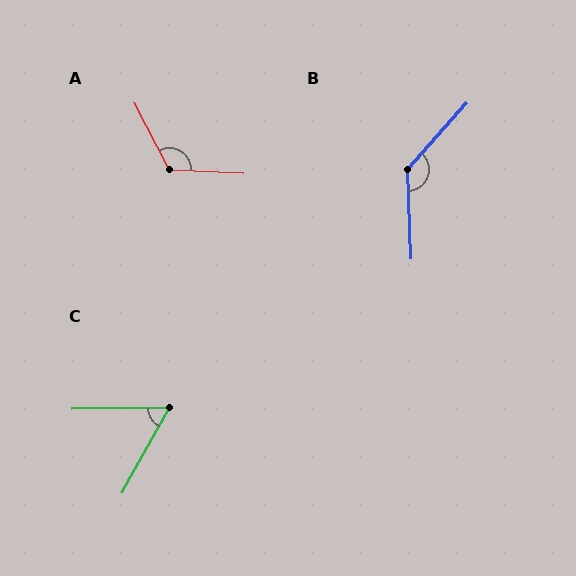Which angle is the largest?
B, at approximately 136 degrees.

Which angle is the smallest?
C, at approximately 60 degrees.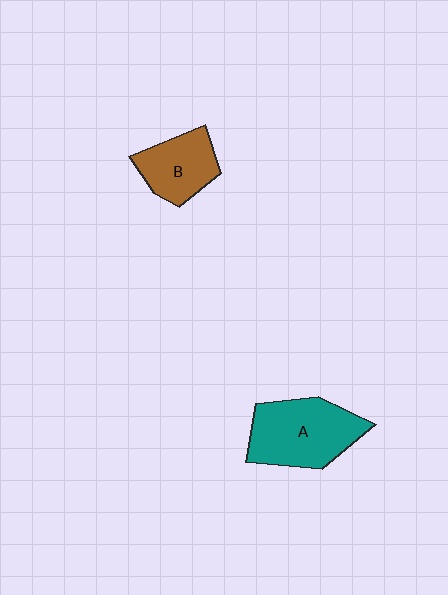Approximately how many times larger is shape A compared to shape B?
Approximately 1.5 times.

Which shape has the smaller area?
Shape B (brown).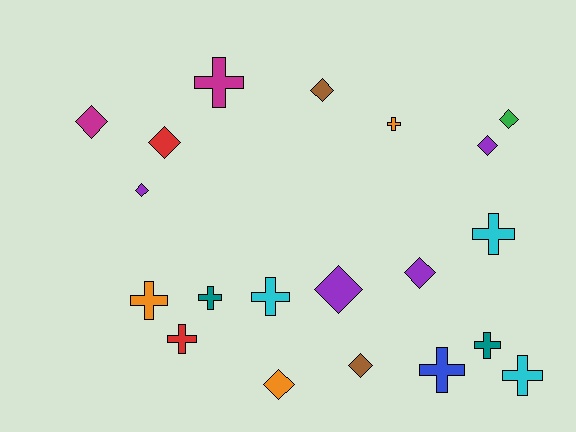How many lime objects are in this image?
There are no lime objects.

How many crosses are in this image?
There are 10 crosses.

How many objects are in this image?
There are 20 objects.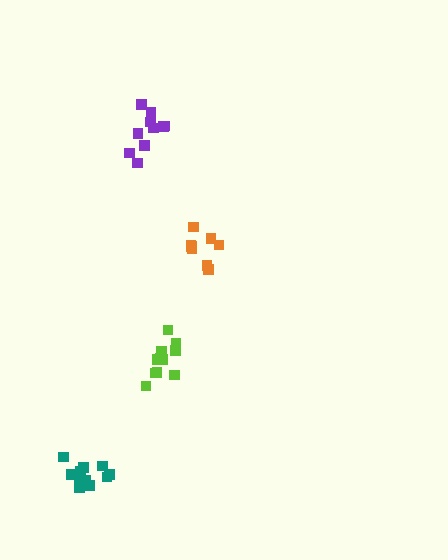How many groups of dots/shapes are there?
There are 4 groups.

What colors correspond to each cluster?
The clusters are colored: lime, orange, teal, purple.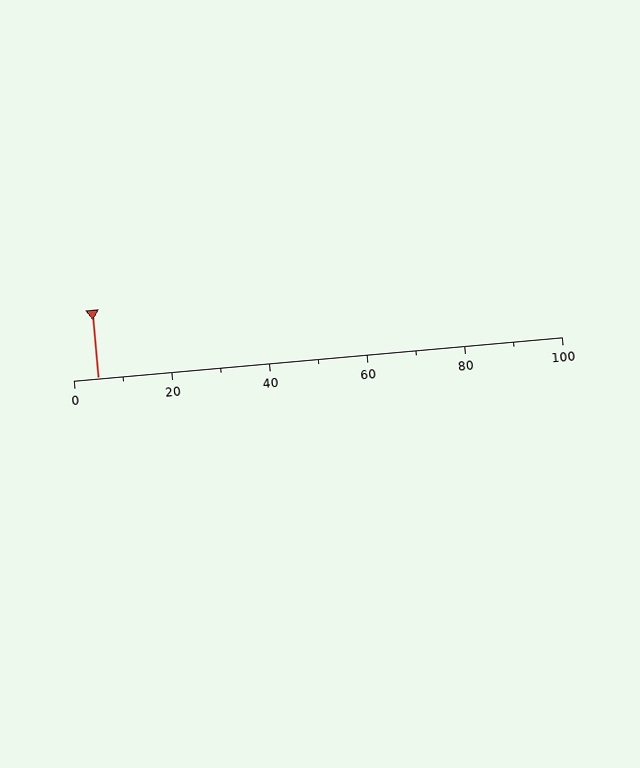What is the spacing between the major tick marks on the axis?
The major ticks are spaced 20 apart.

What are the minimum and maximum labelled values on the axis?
The axis runs from 0 to 100.